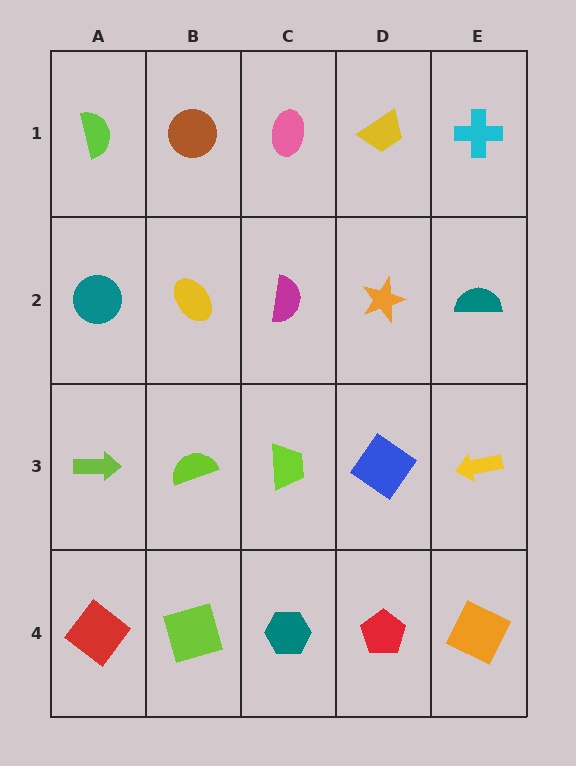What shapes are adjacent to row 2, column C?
A pink ellipse (row 1, column C), a lime trapezoid (row 3, column C), a yellow ellipse (row 2, column B), an orange star (row 2, column D).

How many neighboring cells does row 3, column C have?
4.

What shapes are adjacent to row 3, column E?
A teal semicircle (row 2, column E), an orange square (row 4, column E), a blue diamond (row 3, column D).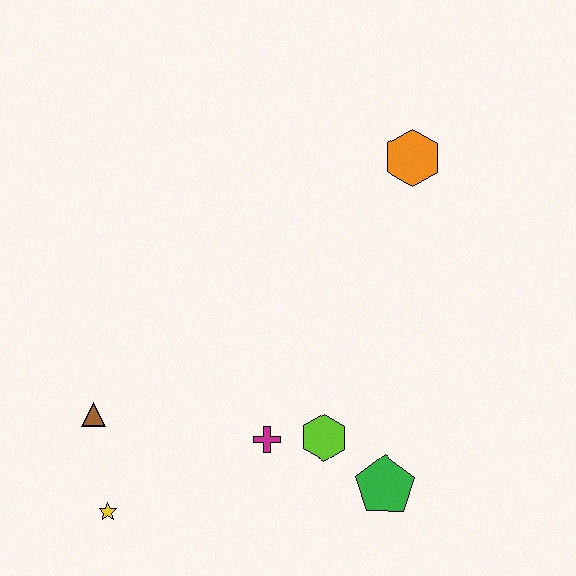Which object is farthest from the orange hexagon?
The yellow star is farthest from the orange hexagon.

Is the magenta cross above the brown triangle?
No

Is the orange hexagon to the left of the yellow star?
No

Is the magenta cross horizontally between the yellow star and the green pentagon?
Yes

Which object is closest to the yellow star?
The brown triangle is closest to the yellow star.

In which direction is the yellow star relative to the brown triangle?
The yellow star is below the brown triangle.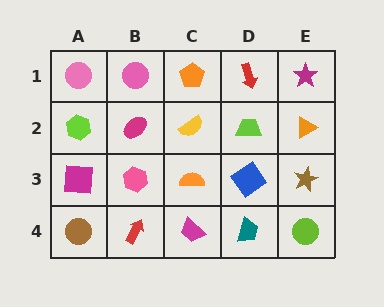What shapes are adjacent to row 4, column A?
A magenta square (row 3, column A), a red arrow (row 4, column B).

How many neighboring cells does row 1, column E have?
2.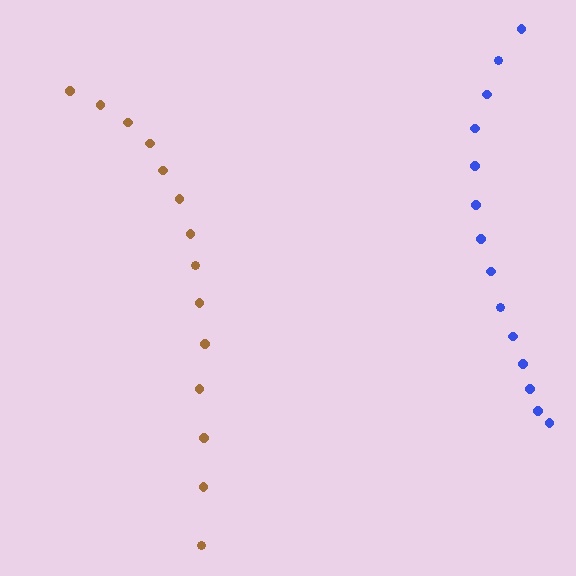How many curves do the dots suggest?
There are 2 distinct paths.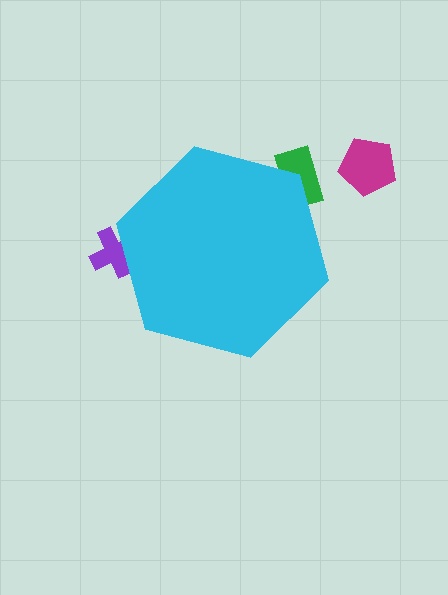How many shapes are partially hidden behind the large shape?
2 shapes are partially hidden.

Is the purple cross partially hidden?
Yes, the purple cross is partially hidden behind the cyan hexagon.